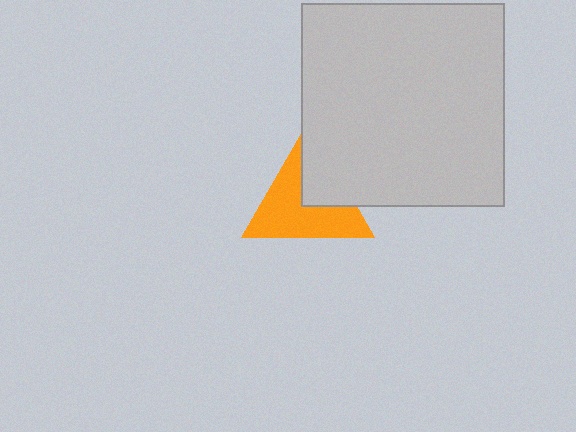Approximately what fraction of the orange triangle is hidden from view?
Roughly 35% of the orange triangle is hidden behind the light gray square.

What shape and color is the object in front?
The object in front is a light gray square.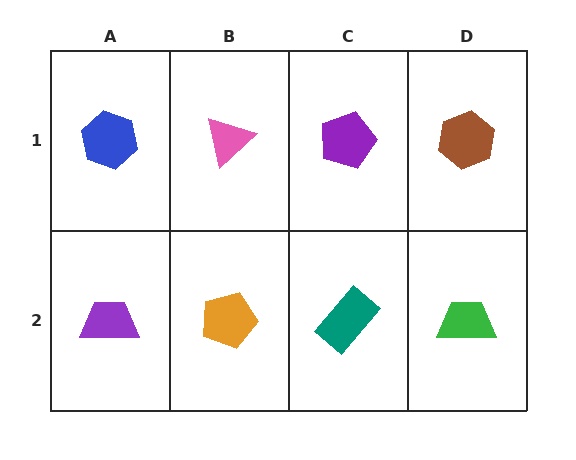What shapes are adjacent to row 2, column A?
A blue hexagon (row 1, column A), an orange pentagon (row 2, column B).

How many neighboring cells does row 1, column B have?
3.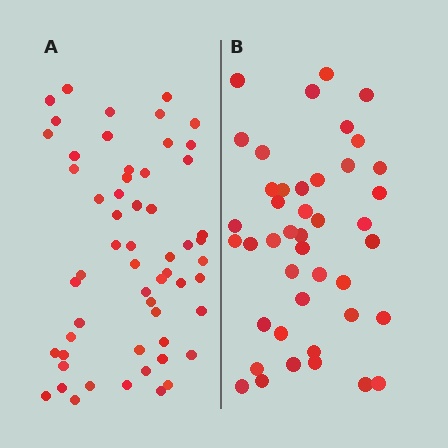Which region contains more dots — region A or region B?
Region A (the left region) has more dots.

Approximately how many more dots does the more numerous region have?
Region A has approximately 15 more dots than region B.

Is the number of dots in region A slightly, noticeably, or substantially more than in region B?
Region A has noticeably more, but not dramatically so. The ratio is roughly 1.3 to 1.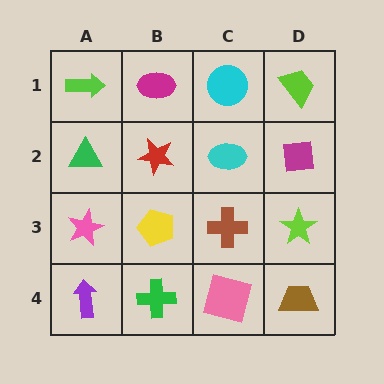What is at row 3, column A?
A pink star.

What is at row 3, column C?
A brown cross.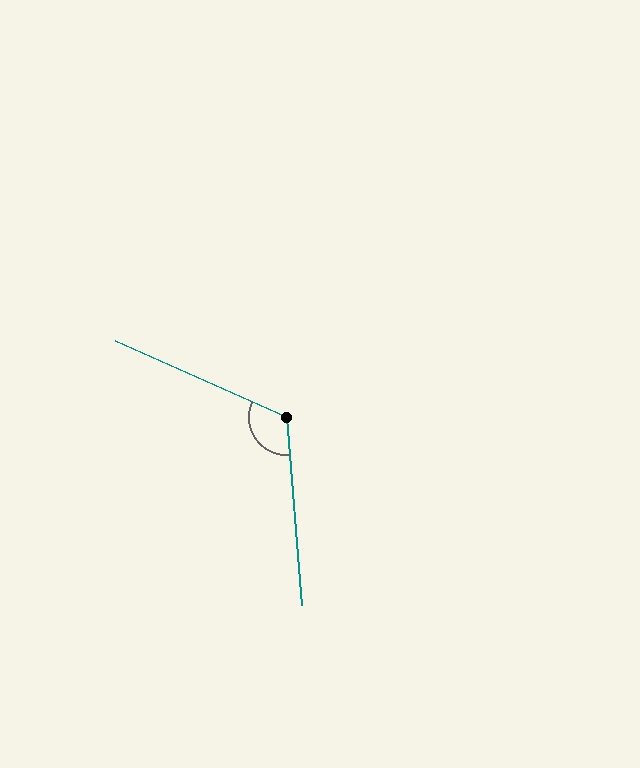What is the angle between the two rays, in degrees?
Approximately 119 degrees.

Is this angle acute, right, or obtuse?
It is obtuse.